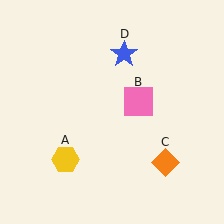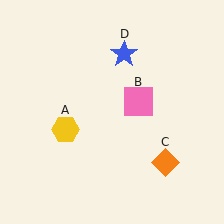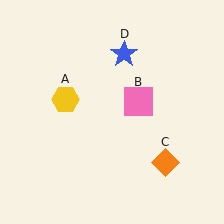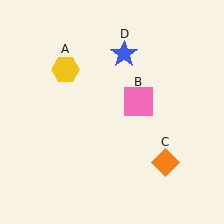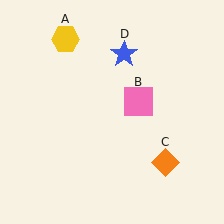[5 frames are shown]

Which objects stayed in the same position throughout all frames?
Pink square (object B) and orange diamond (object C) and blue star (object D) remained stationary.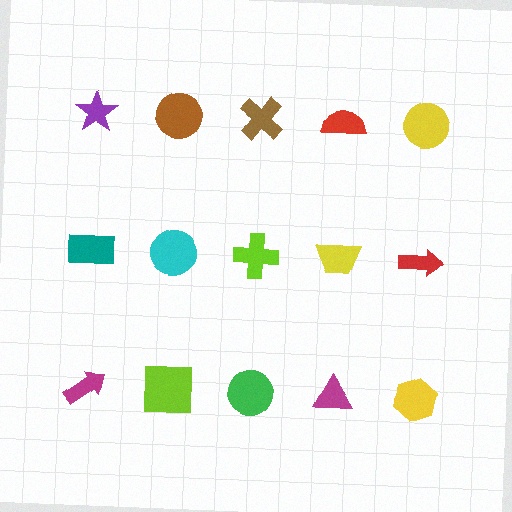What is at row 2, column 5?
A red arrow.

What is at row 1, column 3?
A brown cross.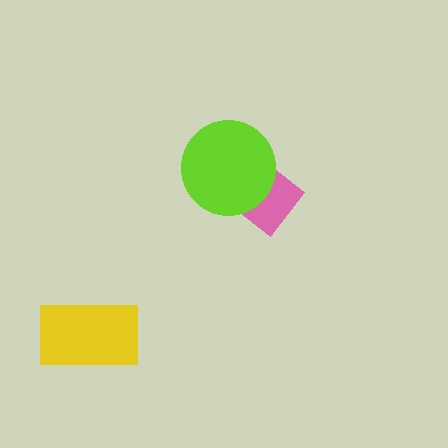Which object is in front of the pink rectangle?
The lime circle is in front of the pink rectangle.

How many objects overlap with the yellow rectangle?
0 objects overlap with the yellow rectangle.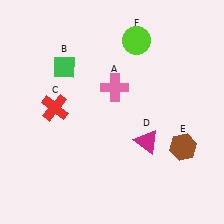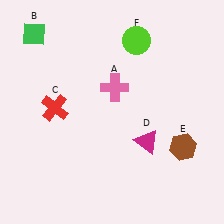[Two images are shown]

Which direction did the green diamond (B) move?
The green diamond (B) moved up.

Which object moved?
The green diamond (B) moved up.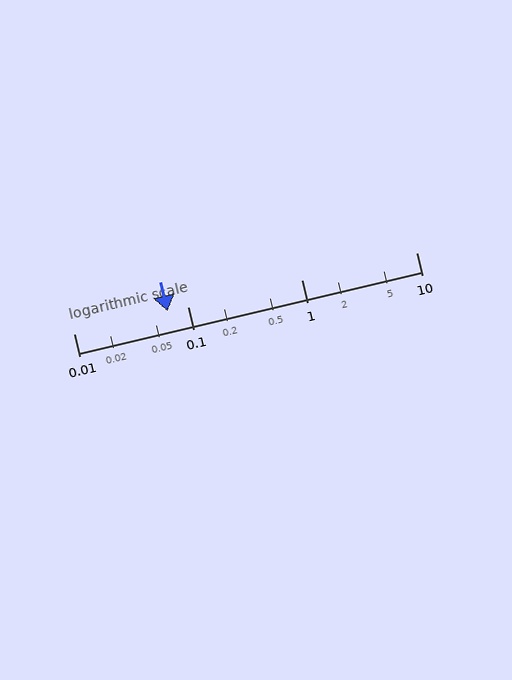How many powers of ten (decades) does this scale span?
The scale spans 3 decades, from 0.01 to 10.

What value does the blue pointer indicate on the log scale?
The pointer indicates approximately 0.067.